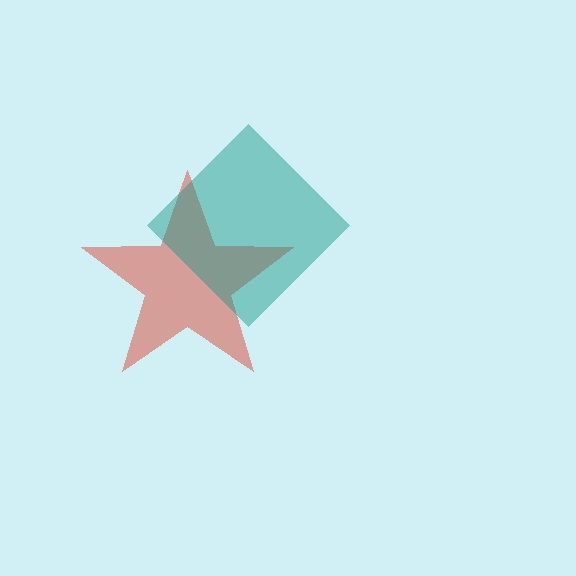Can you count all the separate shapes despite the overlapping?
Yes, there are 2 separate shapes.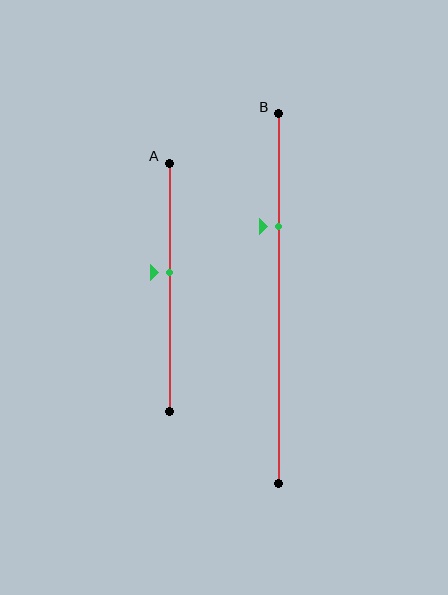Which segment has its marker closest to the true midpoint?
Segment A has its marker closest to the true midpoint.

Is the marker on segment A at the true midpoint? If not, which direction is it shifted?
No, the marker on segment A is shifted upward by about 6% of the segment length.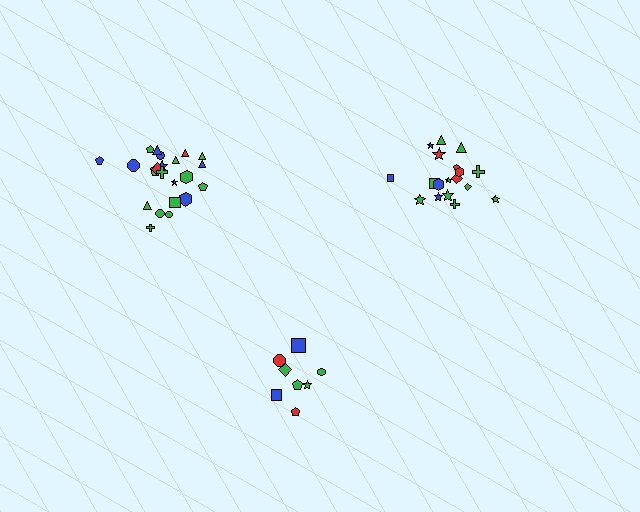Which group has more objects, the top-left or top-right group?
The top-left group.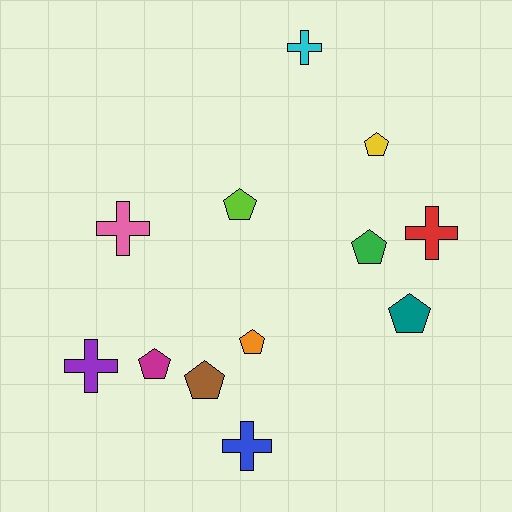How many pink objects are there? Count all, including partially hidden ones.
There is 1 pink object.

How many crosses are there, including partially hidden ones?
There are 5 crosses.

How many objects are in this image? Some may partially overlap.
There are 12 objects.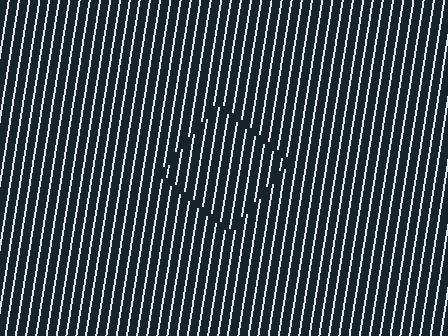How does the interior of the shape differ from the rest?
The interior of the shape contains the same grating, shifted by half a period — the contour is defined by the phase discontinuity where line-ends from the inner and outer gratings abut.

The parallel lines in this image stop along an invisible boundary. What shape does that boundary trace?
An illusory square. The interior of the shape contains the same grating, shifted by half a period — the contour is defined by the phase discontinuity where line-ends from the inner and outer gratings abut.